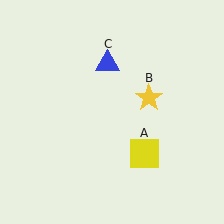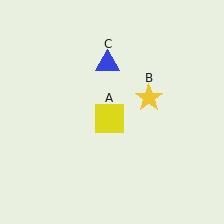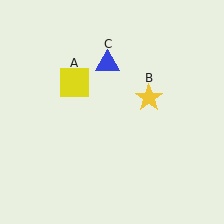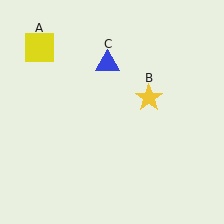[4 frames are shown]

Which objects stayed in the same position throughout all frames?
Yellow star (object B) and blue triangle (object C) remained stationary.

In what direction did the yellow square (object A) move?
The yellow square (object A) moved up and to the left.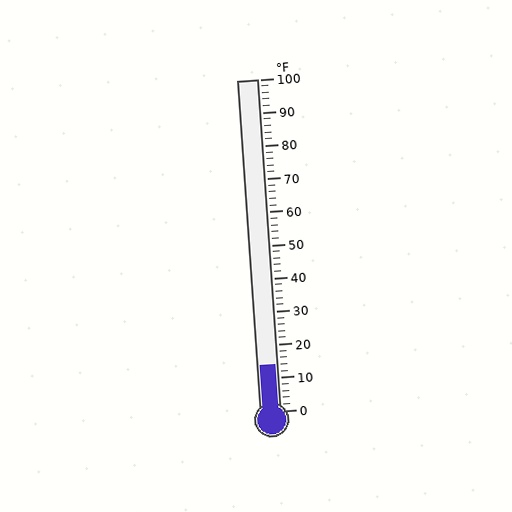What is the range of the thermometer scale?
The thermometer scale ranges from 0°F to 100°F.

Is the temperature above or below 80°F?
The temperature is below 80°F.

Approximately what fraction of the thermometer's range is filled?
The thermometer is filled to approximately 15% of its range.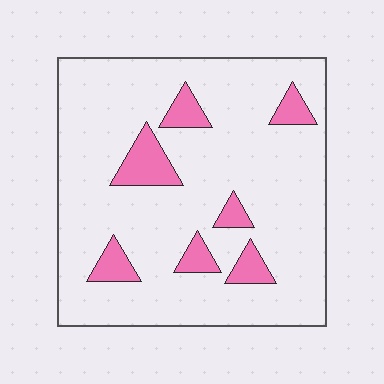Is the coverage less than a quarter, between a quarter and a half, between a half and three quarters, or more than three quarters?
Less than a quarter.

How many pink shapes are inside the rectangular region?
7.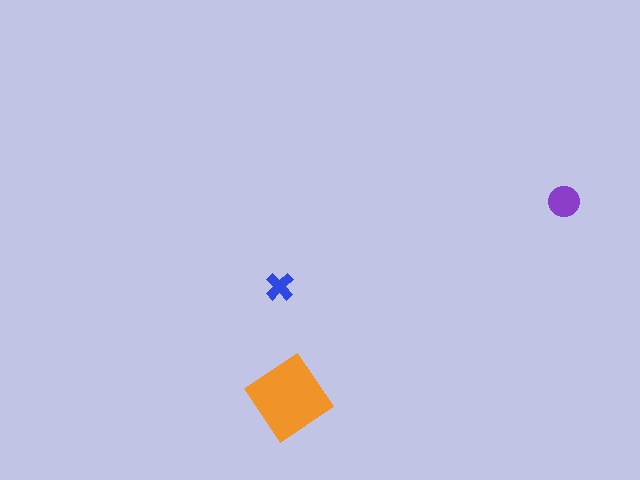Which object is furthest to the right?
The purple circle is rightmost.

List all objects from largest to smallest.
The orange diamond, the purple circle, the blue cross.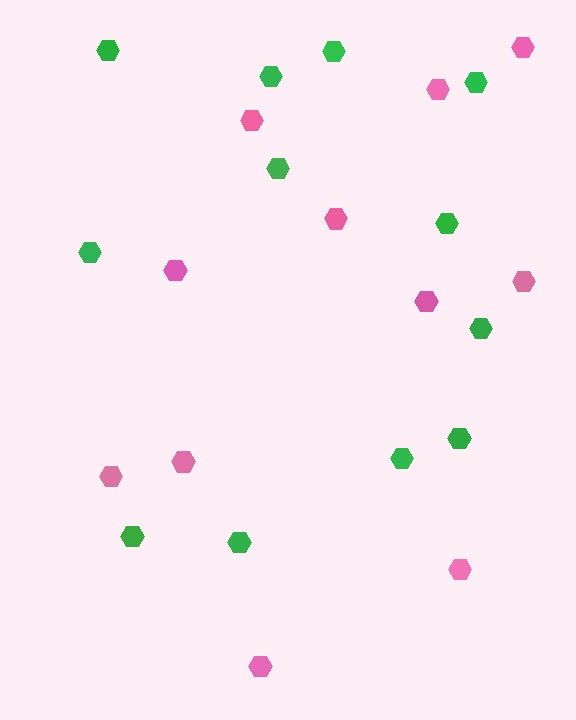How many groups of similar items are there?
There are 2 groups: one group of green hexagons (12) and one group of pink hexagons (11).